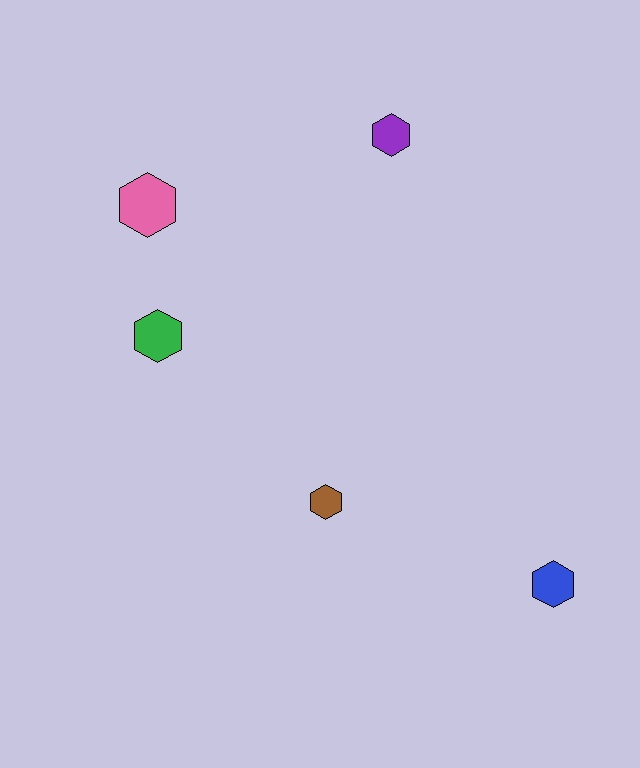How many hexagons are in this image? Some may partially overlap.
There are 5 hexagons.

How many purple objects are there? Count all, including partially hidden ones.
There is 1 purple object.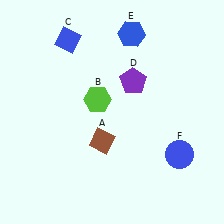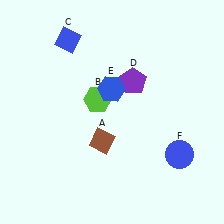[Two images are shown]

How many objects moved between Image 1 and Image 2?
1 object moved between the two images.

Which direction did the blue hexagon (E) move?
The blue hexagon (E) moved down.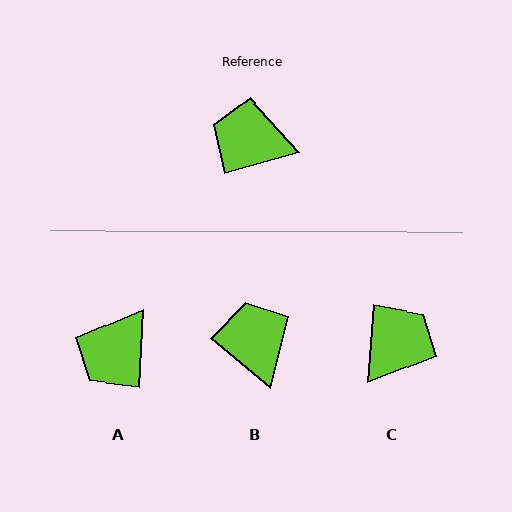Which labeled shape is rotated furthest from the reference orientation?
C, about 111 degrees away.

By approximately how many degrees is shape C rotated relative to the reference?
Approximately 111 degrees clockwise.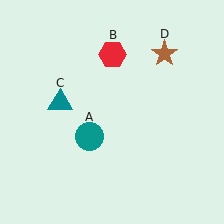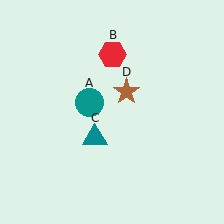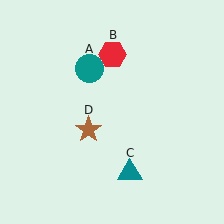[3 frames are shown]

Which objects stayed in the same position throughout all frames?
Red hexagon (object B) remained stationary.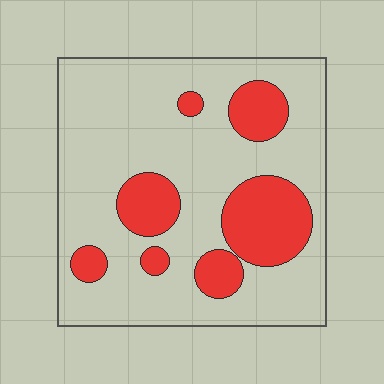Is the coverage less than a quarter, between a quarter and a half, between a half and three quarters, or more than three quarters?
Less than a quarter.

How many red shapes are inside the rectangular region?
7.